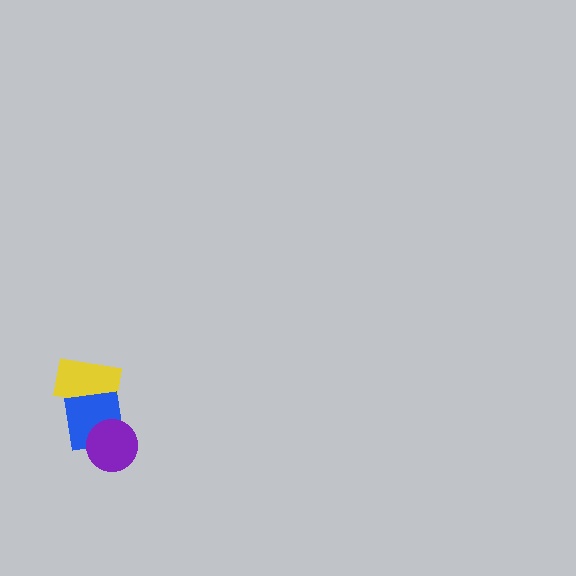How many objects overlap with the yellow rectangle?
1 object overlaps with the yellow rectangle.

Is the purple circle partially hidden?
No, no other shape covers it.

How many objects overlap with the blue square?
2 objects overlap with the blue square.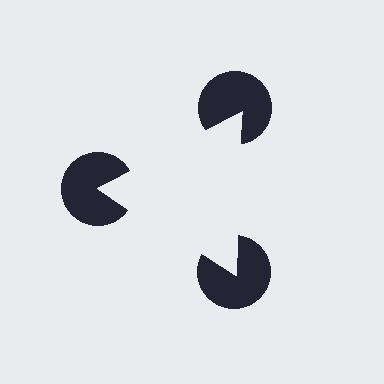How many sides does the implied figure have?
3 sides.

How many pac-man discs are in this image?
There are 3 — one at each vertex of the illusory triangle.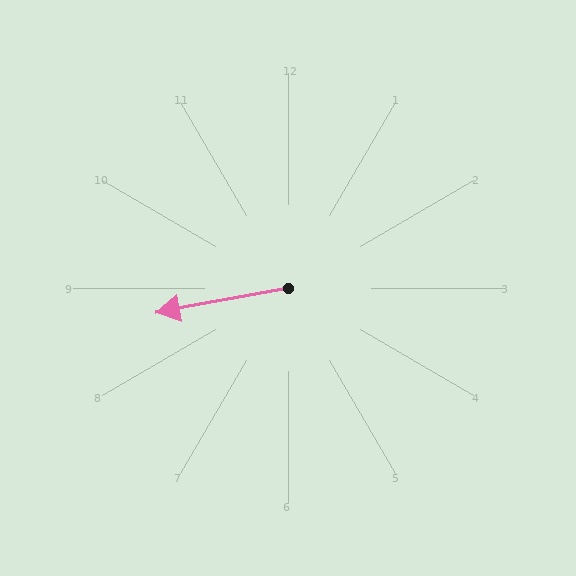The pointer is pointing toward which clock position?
Roughly 9 o'clock.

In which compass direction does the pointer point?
West.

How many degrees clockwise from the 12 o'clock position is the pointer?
Approximately 259 degrees.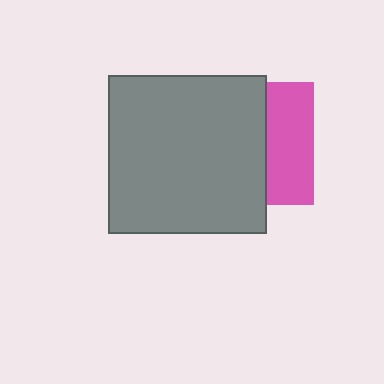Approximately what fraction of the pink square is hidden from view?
Roughly 63% of the pink square is hidden behind the gray square.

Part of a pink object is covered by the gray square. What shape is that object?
It is a square.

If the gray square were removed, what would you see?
You would see the complete pink square.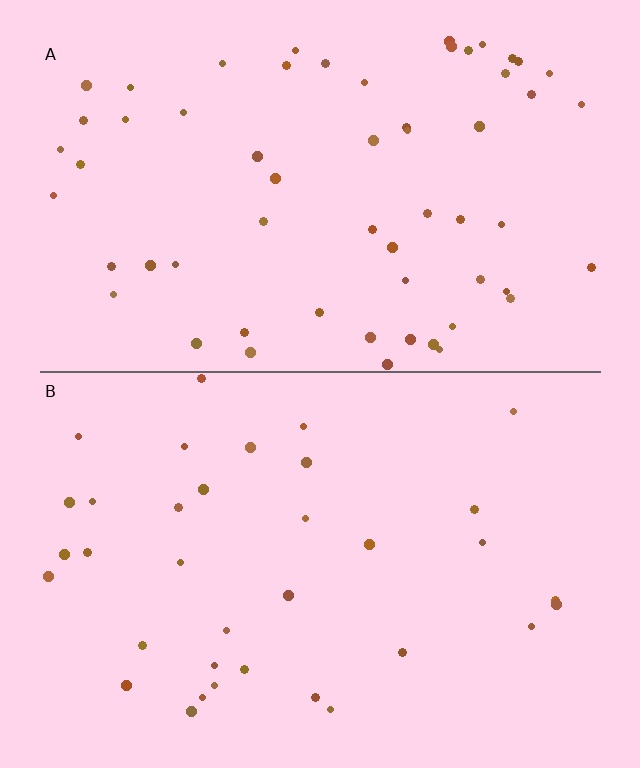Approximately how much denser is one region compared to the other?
Approximately 1.7× — region A over region B.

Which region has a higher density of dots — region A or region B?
A (the top).